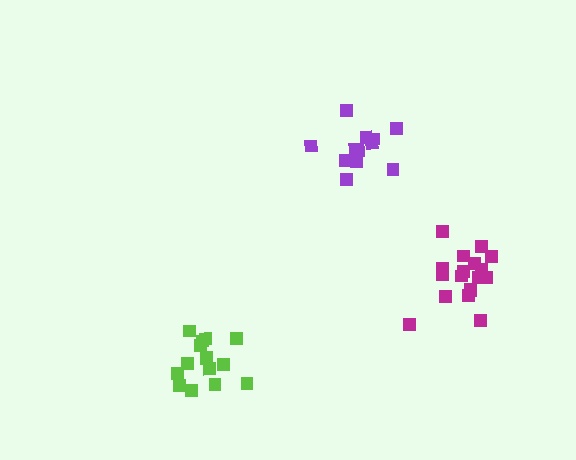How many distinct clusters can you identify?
There are 3 distinct clusters.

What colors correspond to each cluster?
The clusters are colored: lime, magenta, purple.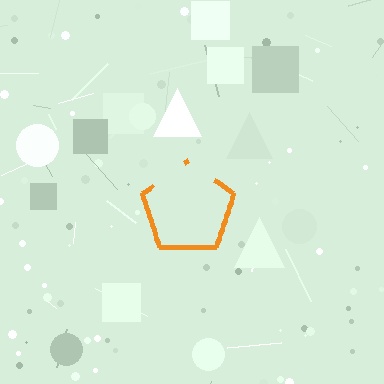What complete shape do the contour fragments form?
The contour fragments form a pentagon.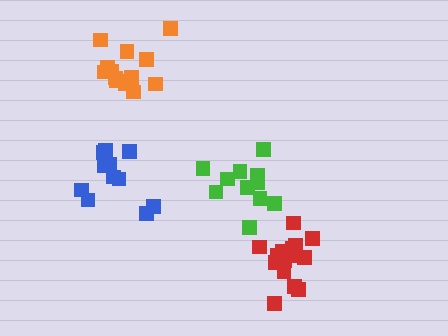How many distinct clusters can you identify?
There are 4 distinct clusters.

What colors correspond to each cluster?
The clusters are colored: blue, red, green, orange.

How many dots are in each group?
Group 1: 11 dots, Group 2: 16 dots, Group 3: 11 dots, Group 4: 14 dots (52 total).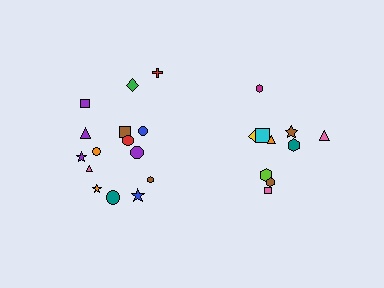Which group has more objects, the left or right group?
The left group.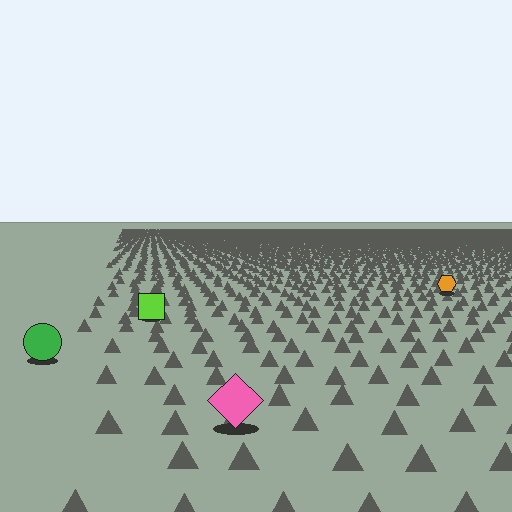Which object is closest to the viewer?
The pink diamond is closest. The texture marks near it are larger and more spread out.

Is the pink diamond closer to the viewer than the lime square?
Yes. The pink diamond is closer — you can tell from the texture gradient: the ground texture is coarser near it.